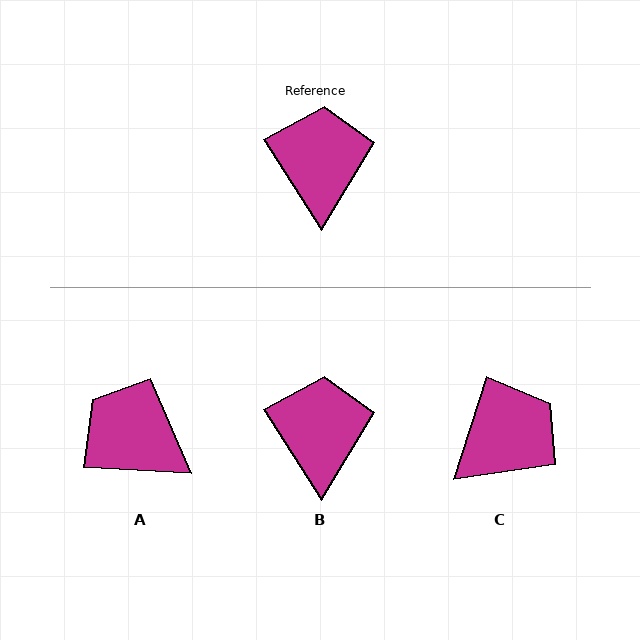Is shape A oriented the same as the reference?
No, it is off by about 54 degrees.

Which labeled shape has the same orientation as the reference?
B.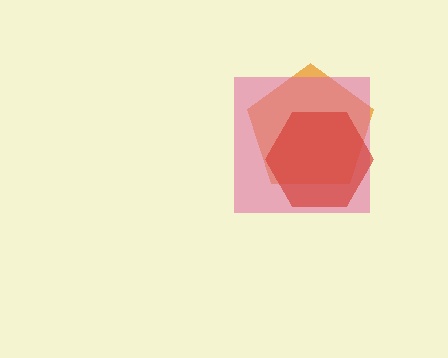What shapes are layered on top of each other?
The layered shapes are: an orange pentagon, a pink square, a red hexagon.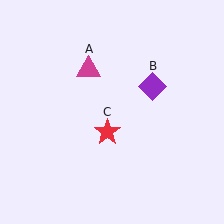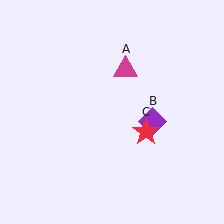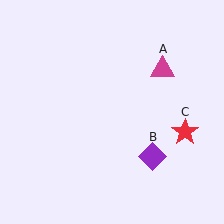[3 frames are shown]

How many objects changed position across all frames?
3 objects changed position: magenta triangle (object A), purple diamond (object B), red star (object C).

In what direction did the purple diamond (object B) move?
The purple diamond (object B) moved down.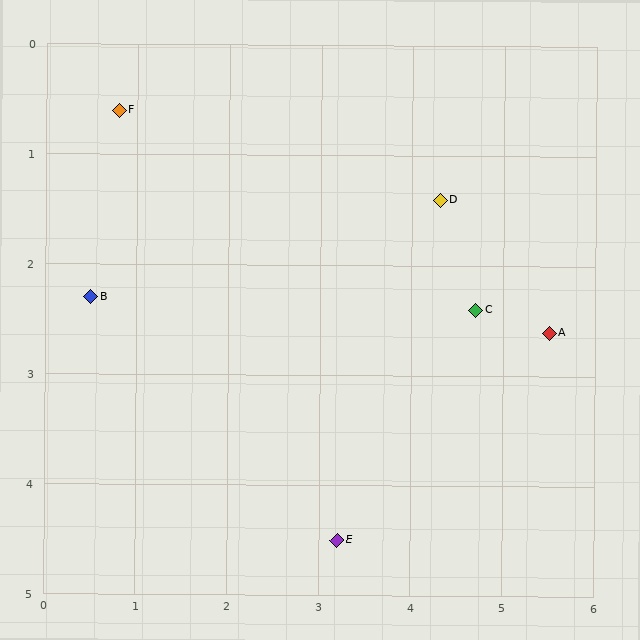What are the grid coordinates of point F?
Point F is at approximately (0.8, 0.6).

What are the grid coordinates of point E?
Point E is at approximately (3.2, 4.5).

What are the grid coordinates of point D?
Point D is at approximately (4.3, 1.4).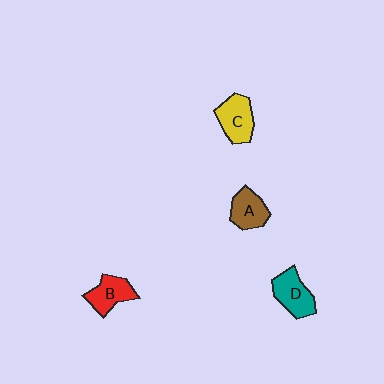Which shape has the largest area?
Shape C (yellow).